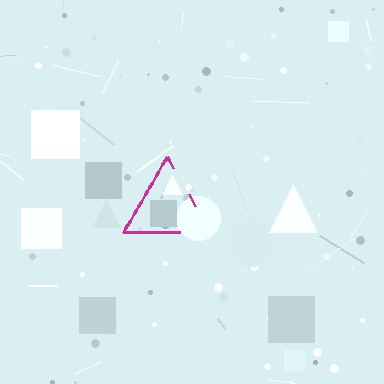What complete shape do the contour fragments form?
The contour fragments form a triangle.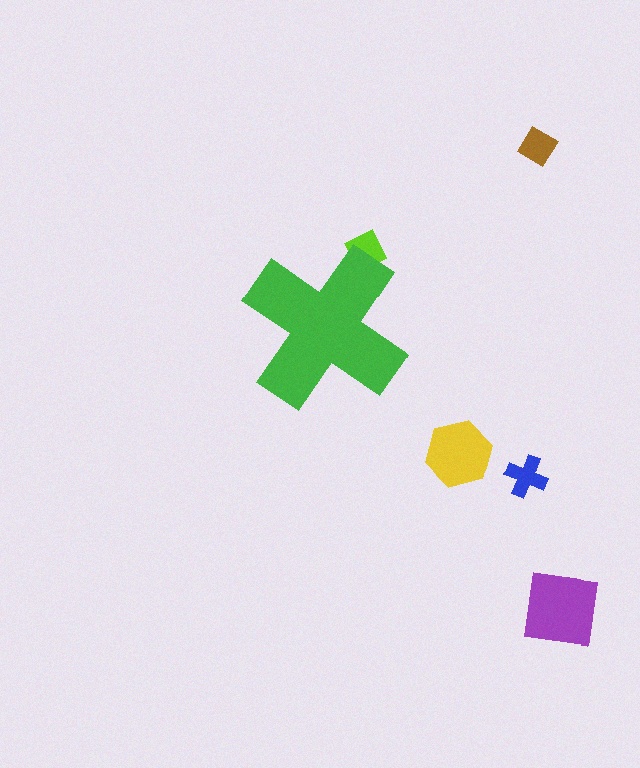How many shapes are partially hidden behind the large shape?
1 shape is partially hidden.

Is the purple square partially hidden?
No, the purple square is fully visible.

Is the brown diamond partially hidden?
No, the brown diamond is fully visible.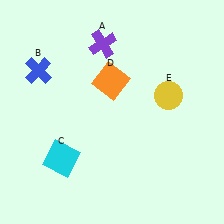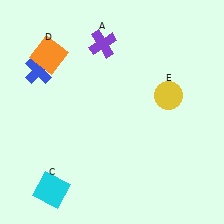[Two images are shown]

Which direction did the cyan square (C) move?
The cyan square (C) moved down.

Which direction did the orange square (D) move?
The orange square (D) moved left.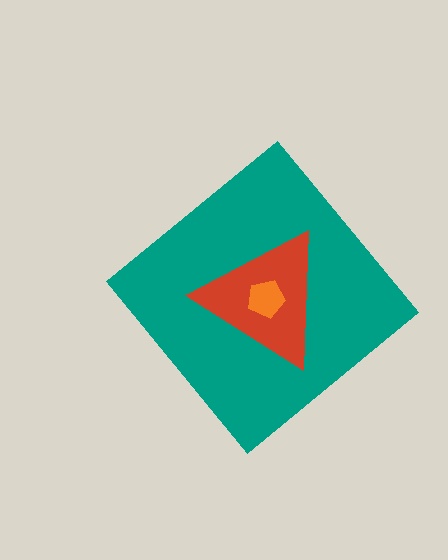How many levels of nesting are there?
3.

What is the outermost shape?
The teal diamond.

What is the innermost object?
The orange pentagon.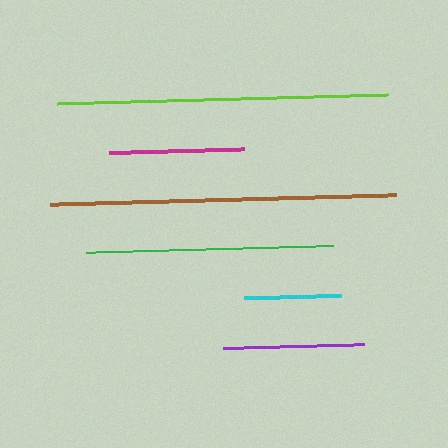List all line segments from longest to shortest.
From longest to shortest: brown, lime, green, purple, magenta, cyan.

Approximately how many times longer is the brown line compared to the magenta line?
The brown line is approximately 2.6 times the length of the magenta line.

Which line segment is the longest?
The brown line is the longest at approximately 347 pixels.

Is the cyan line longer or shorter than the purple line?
The purple line is longer than the cyan line.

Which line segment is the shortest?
The cyan line is the shortest at approximately 97 pixels.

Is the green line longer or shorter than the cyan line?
The green line is longer than the cyan line.